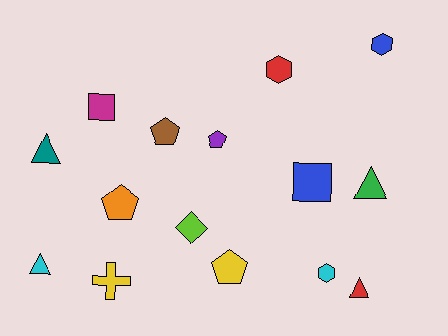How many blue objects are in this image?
There are 2 blue objects.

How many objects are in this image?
There are 15 objects.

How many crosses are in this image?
There is 1 cross.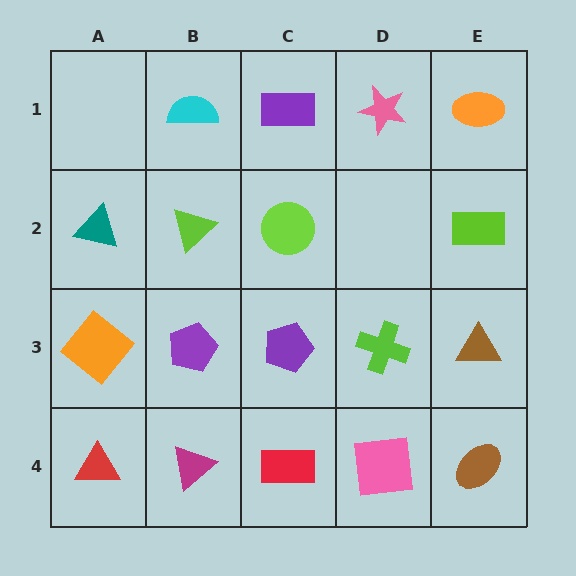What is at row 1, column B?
A cyan semicircle.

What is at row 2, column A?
A teal triangle.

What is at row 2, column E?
A lime rectangle.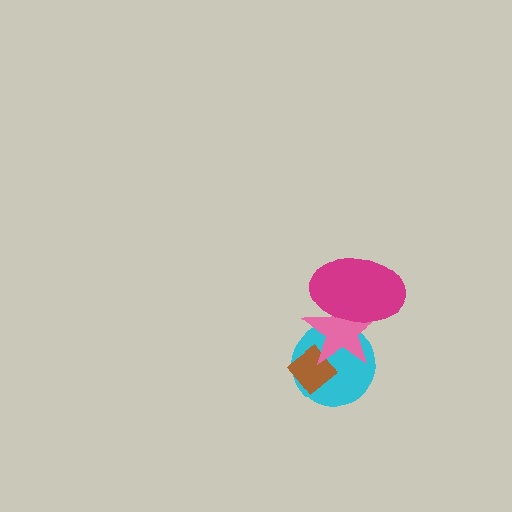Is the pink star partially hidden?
Yes, it is partially covered by another shape.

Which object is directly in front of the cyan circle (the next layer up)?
The brown diamond is directly in front of the cyan circle.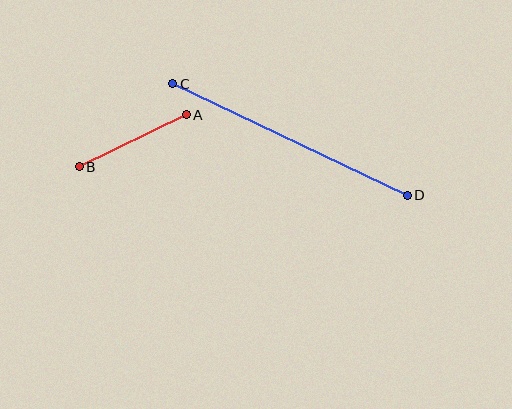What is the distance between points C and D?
The distance is approximately 260 pixels.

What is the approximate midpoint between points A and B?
The midpoint is at approximately (133, 140) pixels.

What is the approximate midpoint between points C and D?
The midpoint is at approximately (290, 140) pixels.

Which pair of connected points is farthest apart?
Points C and D are farthest apart.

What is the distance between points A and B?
The distance is approximately 119 pixels.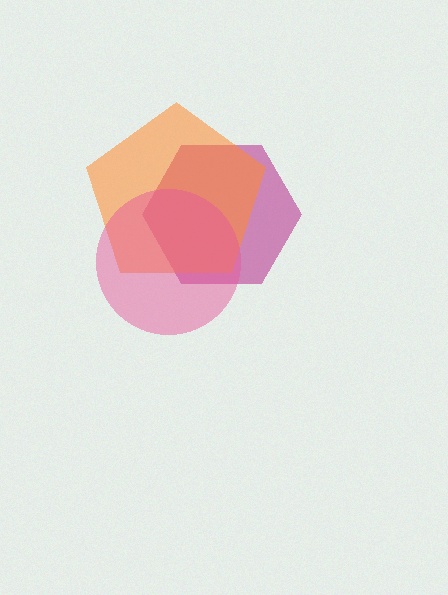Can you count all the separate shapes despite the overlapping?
Yes, there are 3 separate shapes.